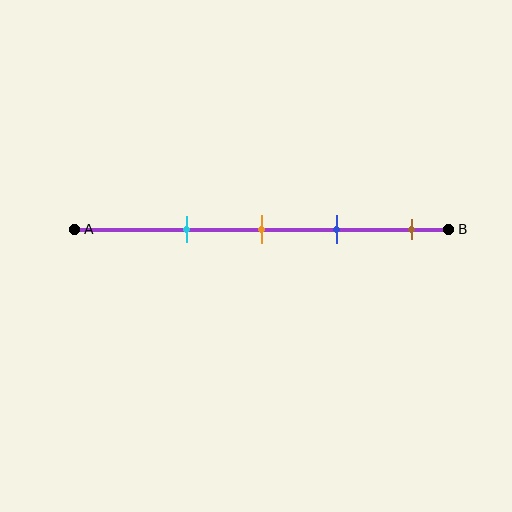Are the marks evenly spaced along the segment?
Yes, the marks are approximately evenly spaced.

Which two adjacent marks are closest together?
The orange and blue marks are the closest adjacent pair.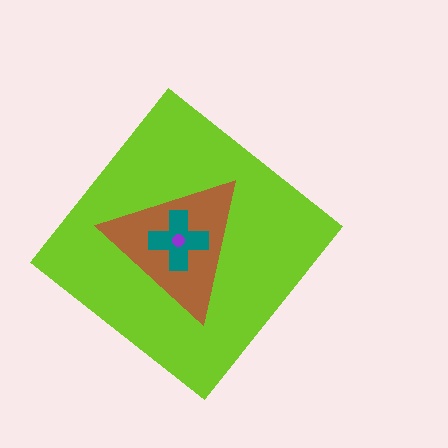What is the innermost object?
The purple circle.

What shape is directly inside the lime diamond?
The brown triangle.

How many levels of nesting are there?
4.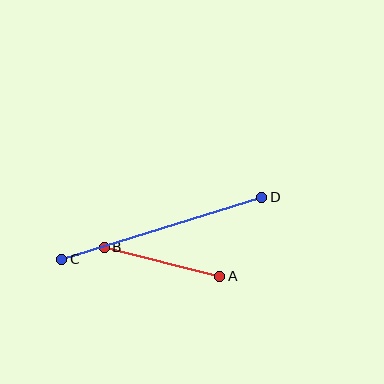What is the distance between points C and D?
The distance is approximately 209 pixels.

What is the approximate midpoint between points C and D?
The midpoint is at approximately (162, 228) pixels.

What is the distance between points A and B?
The distance is approximately 119 pixels.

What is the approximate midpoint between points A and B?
The midpoint is at approximately (162, 262) pixels.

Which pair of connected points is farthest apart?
Points C and D are farthest apart.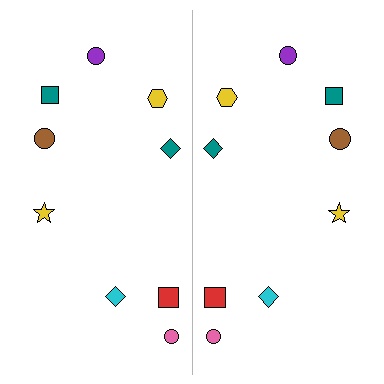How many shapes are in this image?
There are 18 shapes in this image.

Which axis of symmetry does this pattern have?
The pattern has a vertical axis of symmetry running through the center of the image.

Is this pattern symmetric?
Yes, this pattern has bilateral (reflection) symmetry.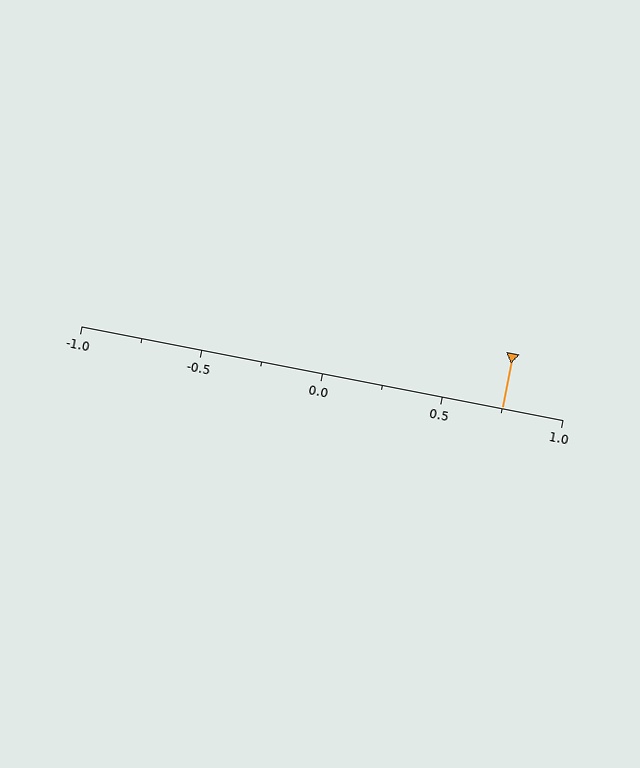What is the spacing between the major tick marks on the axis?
The major ticks are spaced 0.5 apart.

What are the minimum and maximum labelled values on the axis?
The axis runs from -1.0 to 1.0.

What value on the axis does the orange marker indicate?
The marker indicates approximately 0.75.